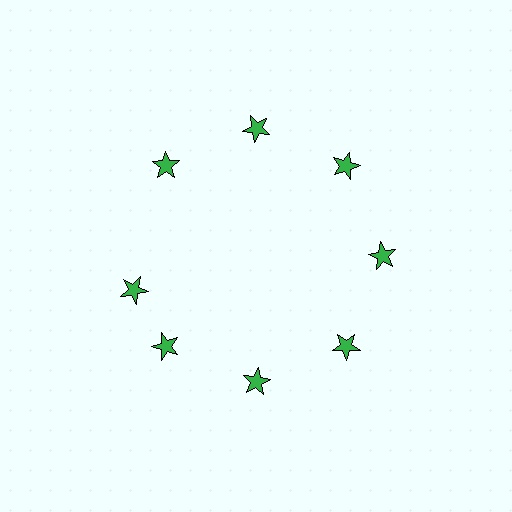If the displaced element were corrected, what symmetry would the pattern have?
It would have 8-fold rotational symmetry — the pattern would map onto itself every 45 degrees.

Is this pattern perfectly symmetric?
No. The 8 green stars are arranged in a ring, but one element near the 9 o'clock position is rotated out of alignment along the ring, breaking the 8-fold rotational symmetry.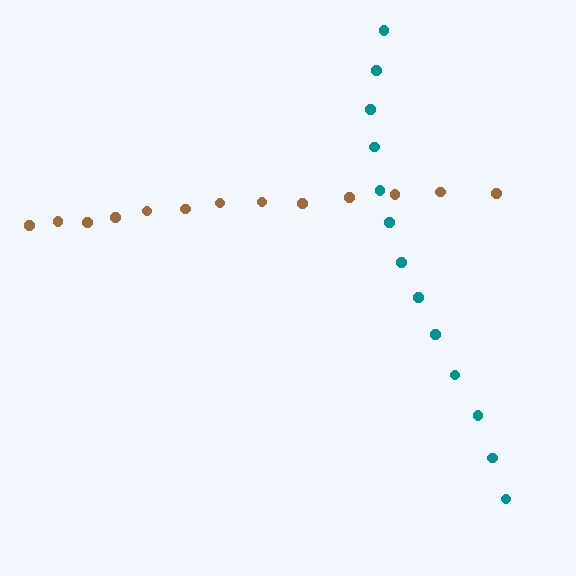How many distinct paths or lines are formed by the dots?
There are 2 distinct paths.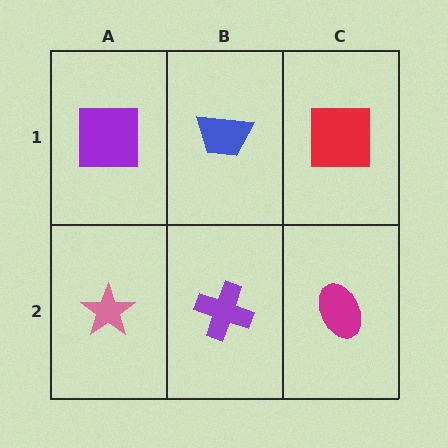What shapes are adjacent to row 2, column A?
A purple square (row 1, column A), a purple cross (row 2, column B).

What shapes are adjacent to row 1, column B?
A purple cross (row 2, column B), a purple square (row 1, column A), a red square (row 1, column C).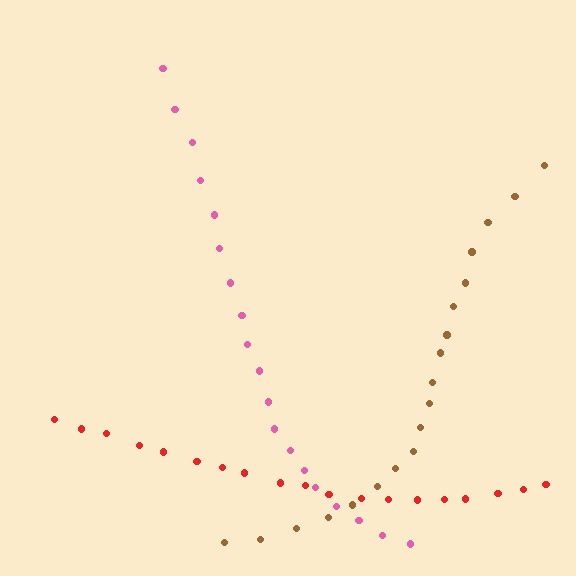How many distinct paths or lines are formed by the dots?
There are 3 distinct paths.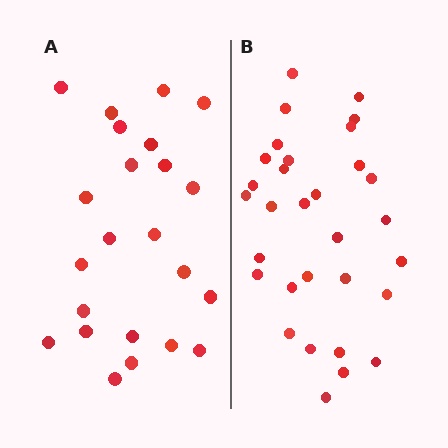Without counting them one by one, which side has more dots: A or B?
Region B (the right region) has more dots.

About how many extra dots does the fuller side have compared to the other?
Region B has roughly 8 or so more dots than region A.